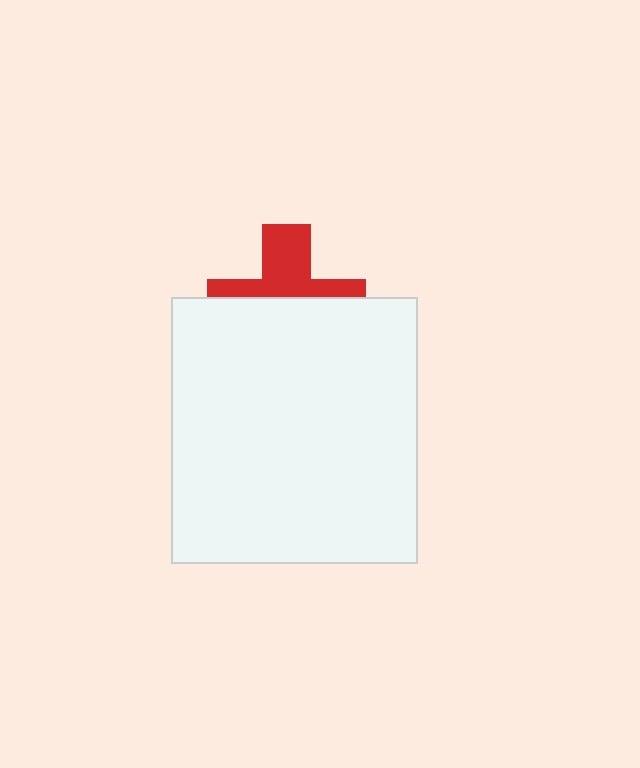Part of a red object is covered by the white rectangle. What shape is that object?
It is a cross.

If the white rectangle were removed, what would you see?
You would see the complete red cross.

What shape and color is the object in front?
The object in front is a white rectangle.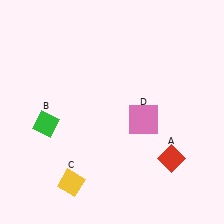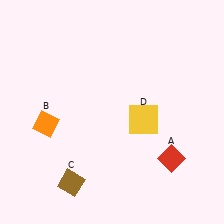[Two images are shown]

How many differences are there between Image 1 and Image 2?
There are 3 differences between the two images.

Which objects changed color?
B changed from green to orange. C changed from yellow to brown. D changed from pink to yellow.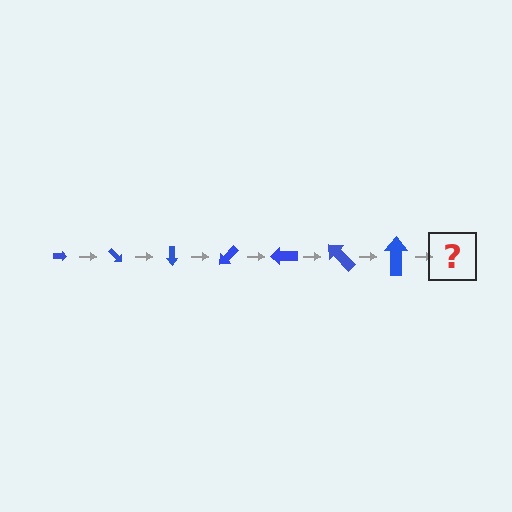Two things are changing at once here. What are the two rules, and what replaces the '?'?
The two rules are that the arrow grows larger each step and it rotates 45 degrees each step. The '?' should be an arrow, larger than the previous one and rotated 315 degrees from the start.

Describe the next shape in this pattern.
It should be an arrow, larger than the previous one and rotated 315 degrees from the start.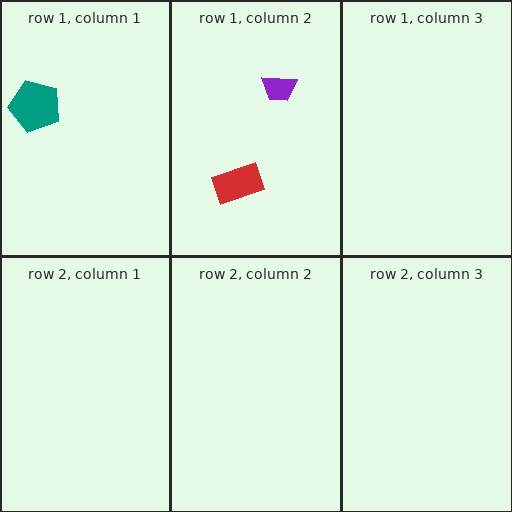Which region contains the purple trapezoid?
The row 1, column 2 region.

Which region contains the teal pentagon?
The row 1, column 1 region.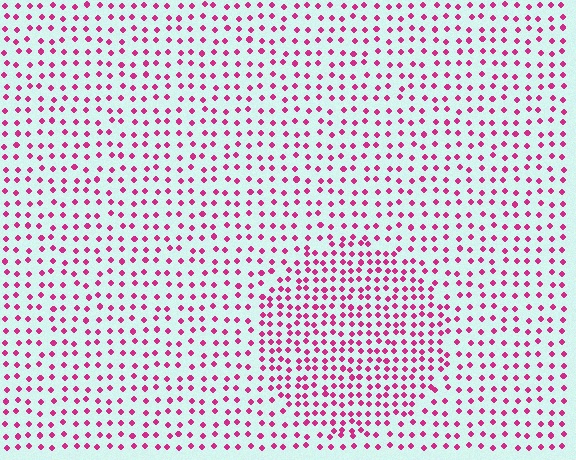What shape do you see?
I see a circle.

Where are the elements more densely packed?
The elements are more densely packed inside the circle boundary.